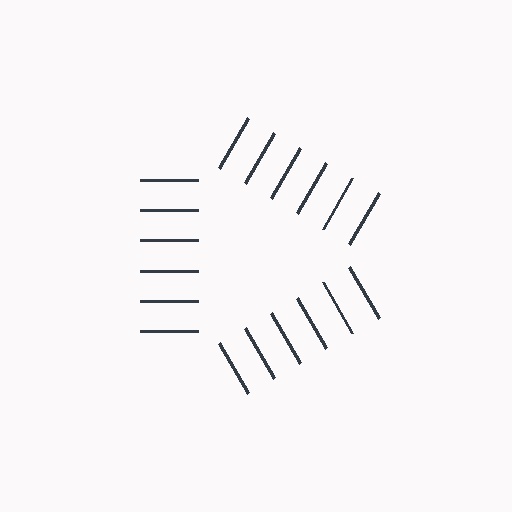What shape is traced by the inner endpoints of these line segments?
An illusory triangle — the line segments terminate on its edges but no continuous stroke is drawn.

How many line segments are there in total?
18 — 6 along each of the 3 edges.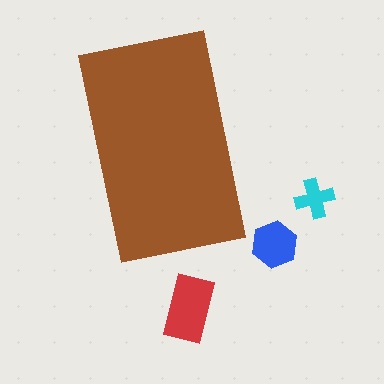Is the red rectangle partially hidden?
No, the red rectangle is fully visible.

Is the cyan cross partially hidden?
No, the cyan cross is fully visible.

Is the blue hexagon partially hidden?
No, the blue hexagon is fully visible.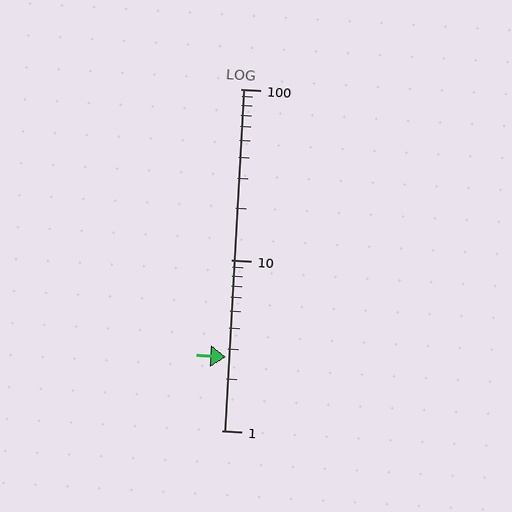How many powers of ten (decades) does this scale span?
The scale spans 2 decades, from 1 to 100.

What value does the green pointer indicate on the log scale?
The pointer indicates approximately 2.7.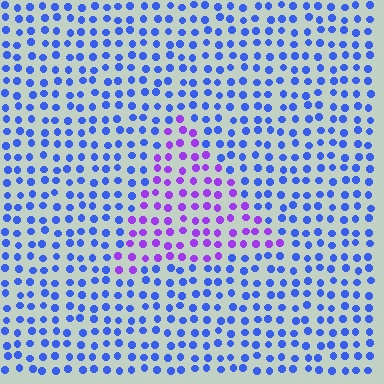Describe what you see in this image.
The image is filled with small blue elements in a uniform arrangement. A triangle-shaped region is visible where the elements are tinted to a slightly different hue, forming a subtle color boundary.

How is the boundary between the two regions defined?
The boundary is defined purely by a slight shift in hue (about 48 degrees). Spacing, size, and orientation are identical on both sides.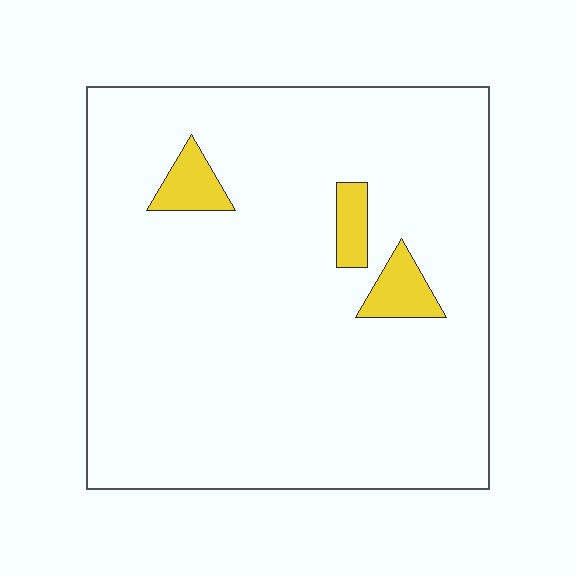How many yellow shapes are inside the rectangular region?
3.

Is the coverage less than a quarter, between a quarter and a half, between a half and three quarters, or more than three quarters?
Less than a quarter.